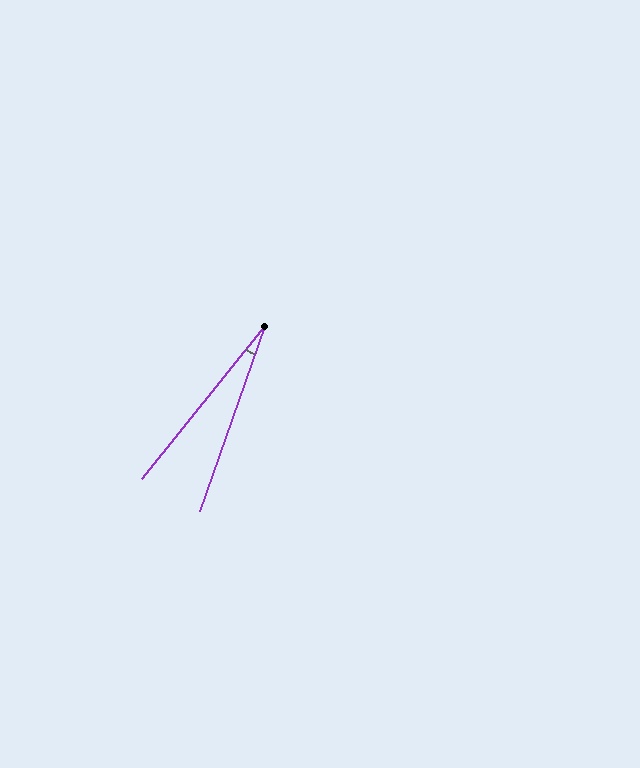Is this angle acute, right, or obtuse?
It is acute.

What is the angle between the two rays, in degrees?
Approximately 20 degrees.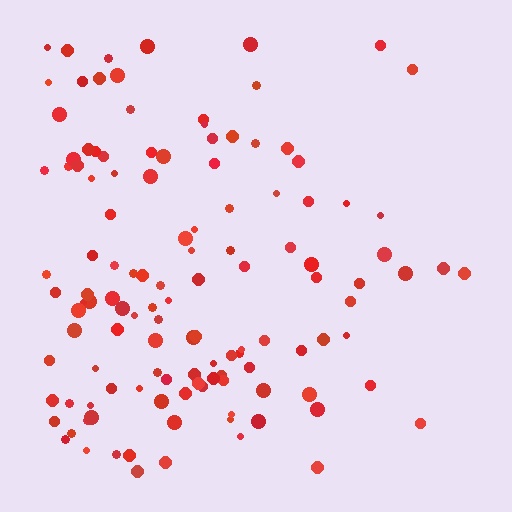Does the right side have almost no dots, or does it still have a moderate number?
Still a moderate number, just noticeably fewer than the left.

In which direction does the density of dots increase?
From right to left, with the left side densest.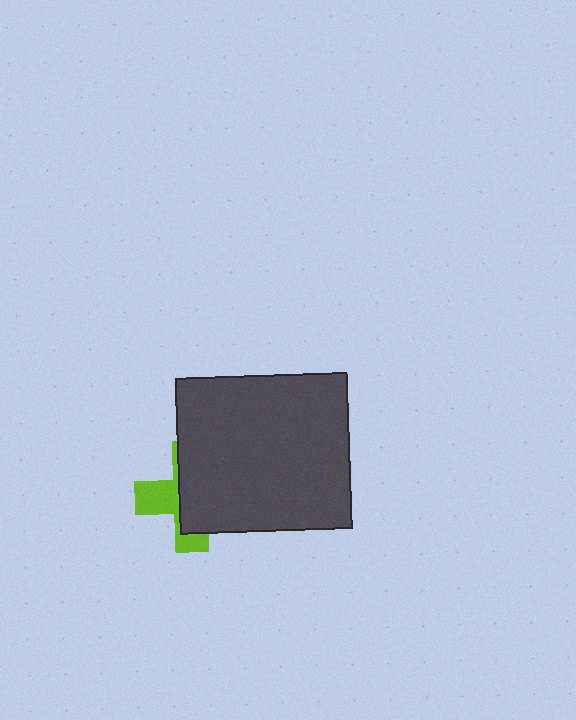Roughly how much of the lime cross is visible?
A small part of it is visible (roughly 36%).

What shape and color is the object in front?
The object in front is a dark gray rectangle.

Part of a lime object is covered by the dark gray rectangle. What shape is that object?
It is a cross.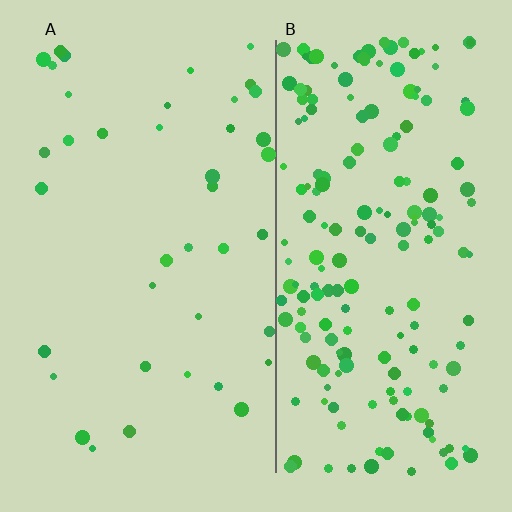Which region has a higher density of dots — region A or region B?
B (the right).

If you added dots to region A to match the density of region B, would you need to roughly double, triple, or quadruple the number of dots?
Approximately quadruple.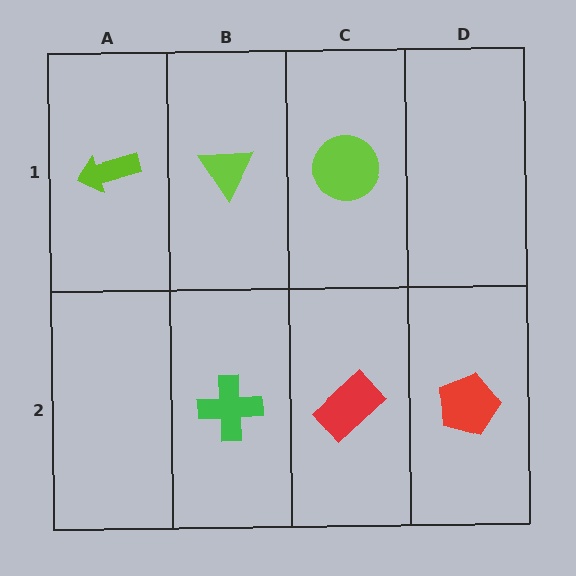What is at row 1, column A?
A lime arrow.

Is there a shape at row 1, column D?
No, that cell is empty.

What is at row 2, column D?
A red pentagon.